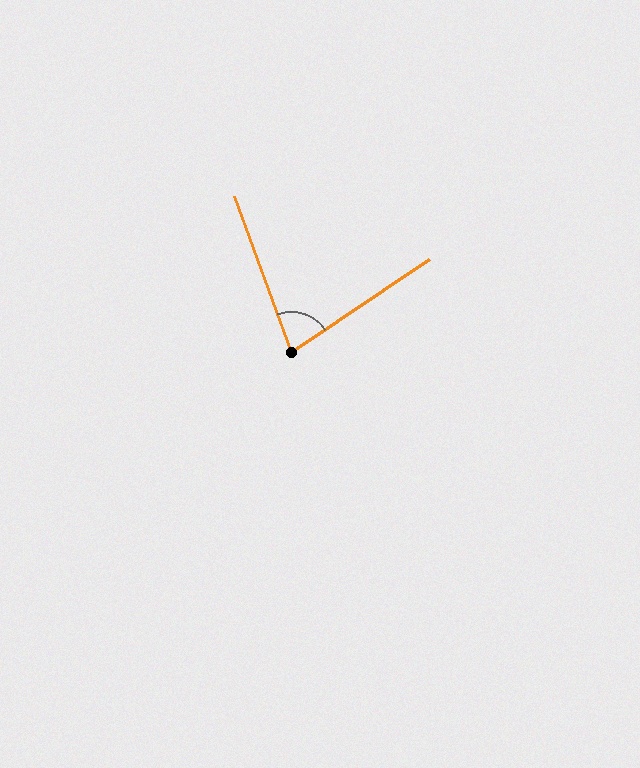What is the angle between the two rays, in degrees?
Approximately 76 degrees.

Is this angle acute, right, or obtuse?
It is acute.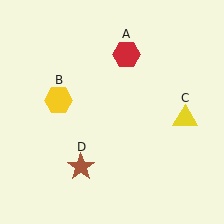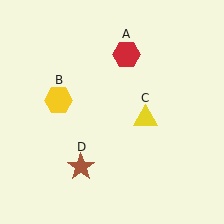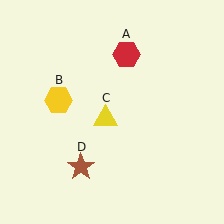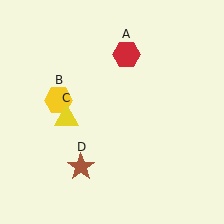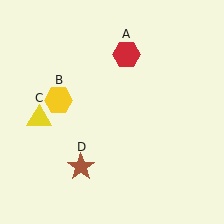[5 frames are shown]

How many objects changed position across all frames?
1 object changed position: yellow triangle (object C).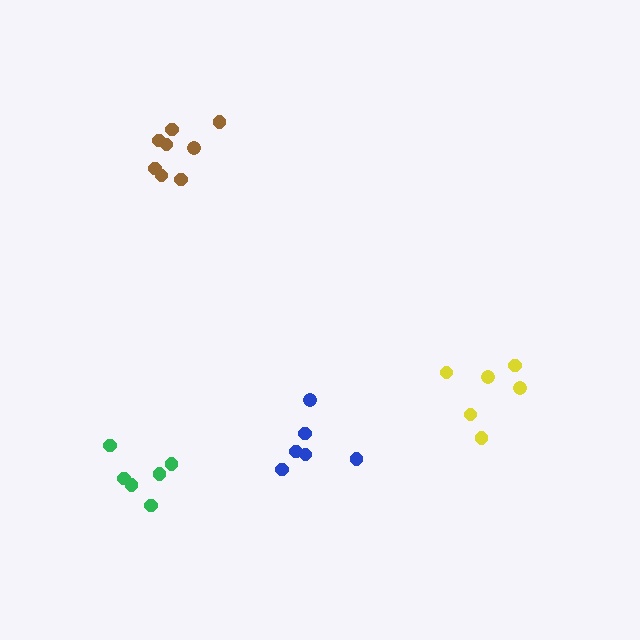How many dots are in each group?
Group 1: 6 dots, Group 2: 6 dots, Group 3: 8 dots, Group 4: 6 dots (26 total).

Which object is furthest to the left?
The green cluster is leftmost.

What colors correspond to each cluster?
The clusters are colored: green, yellow, brown, blue.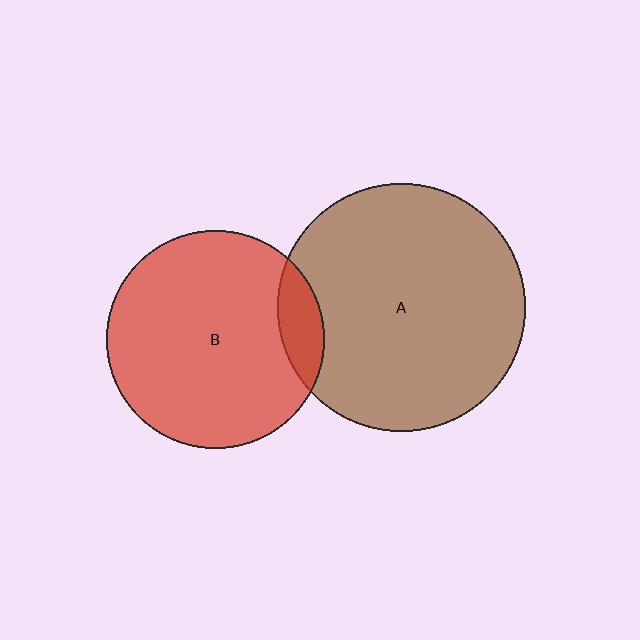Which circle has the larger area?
Circle A (brown).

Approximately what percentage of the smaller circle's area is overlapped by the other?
Approximately 10%.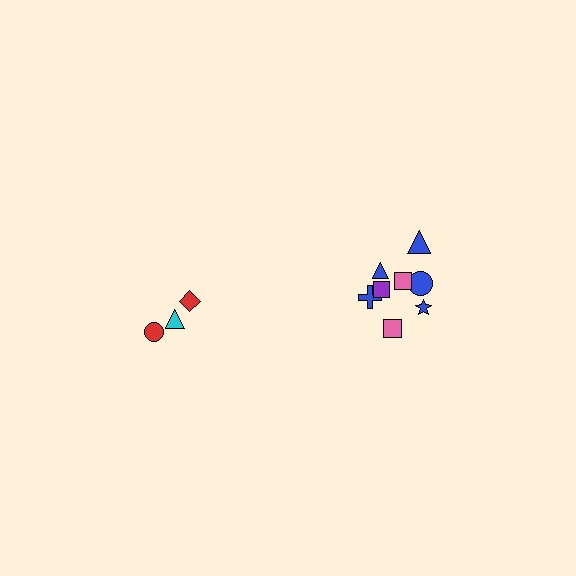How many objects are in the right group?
There are 8 objects.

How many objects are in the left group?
There are 3 objects.